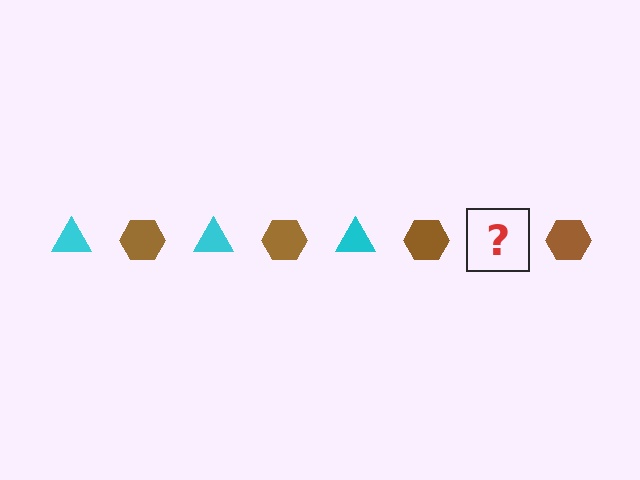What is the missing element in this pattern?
The missing element is a cyan triangle.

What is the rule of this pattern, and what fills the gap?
The rule is that the pattern alternates between cyan triangle and brown hexagon. The gap should be filled with a cyan triangle.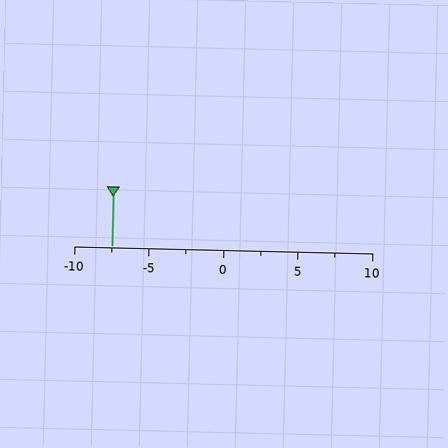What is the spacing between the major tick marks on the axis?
The major ticks are spaced 5 apart.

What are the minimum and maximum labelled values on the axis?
The axis runs from -10 to 10.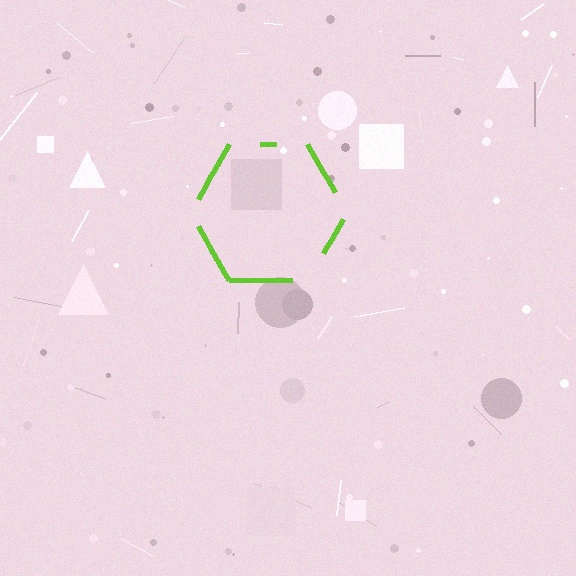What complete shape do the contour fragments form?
The contour fragments form a hexagon.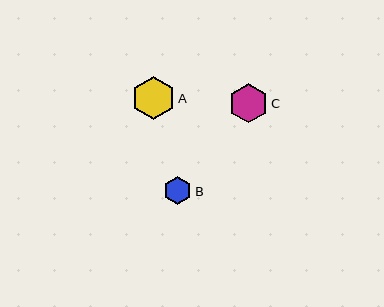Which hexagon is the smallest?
Hexagon B is the smallest with a size of approximately 28 pixels.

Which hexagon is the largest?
Hexagon A is the largest with a size of approximately 43 pixels.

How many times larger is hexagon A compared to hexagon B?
Hexagon A is approximately 1.5 times the size of hexagon B.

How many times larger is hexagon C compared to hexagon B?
Hexagon C is approximately 1.4 times the size of hexagon B.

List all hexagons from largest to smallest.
From largest to smallest: A, C, B.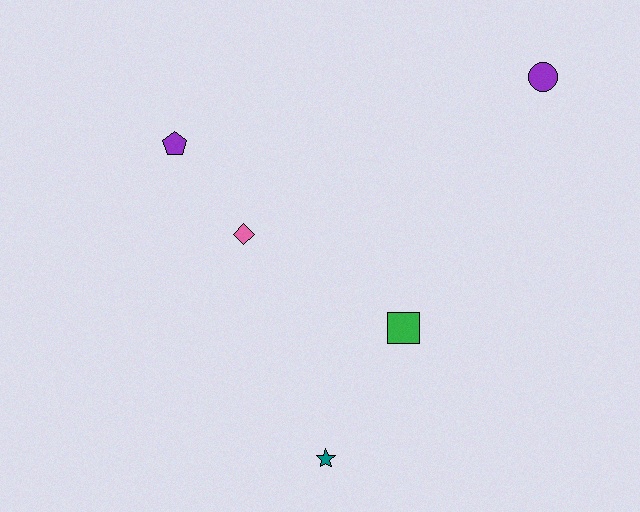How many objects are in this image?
There are 5 objects.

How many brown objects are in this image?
There are no brown objects.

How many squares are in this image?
There is 1 square.